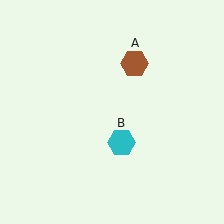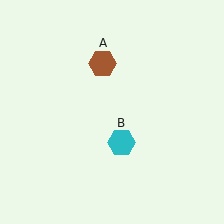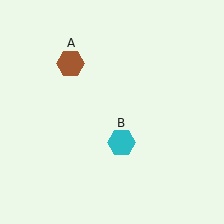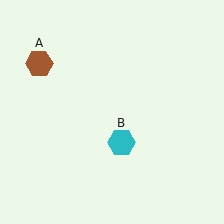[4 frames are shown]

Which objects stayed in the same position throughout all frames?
Cyan hexagon (object B) remained stationary.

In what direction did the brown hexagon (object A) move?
The brown hexagon (object A) moved left.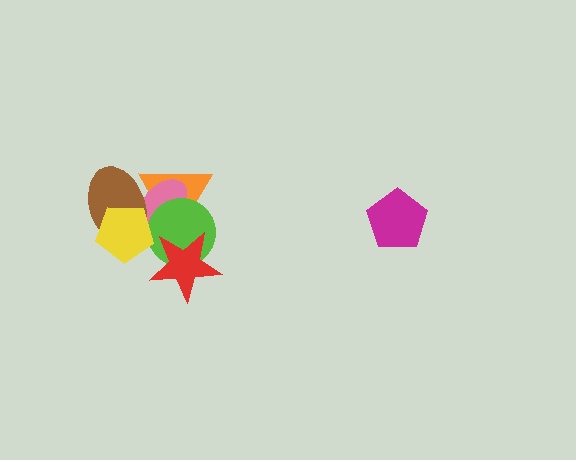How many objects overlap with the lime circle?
4 objects overlap with the lime circle.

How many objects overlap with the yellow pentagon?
4 objects overlap with the yellow pentagon.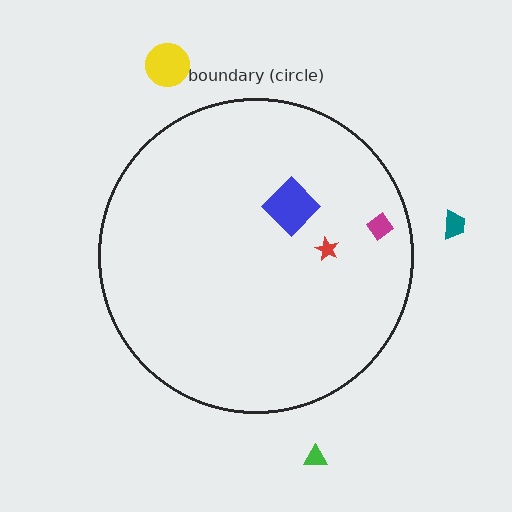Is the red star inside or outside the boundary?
Inside.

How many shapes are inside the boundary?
3 inside, 3 outside.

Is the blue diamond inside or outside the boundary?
Inside.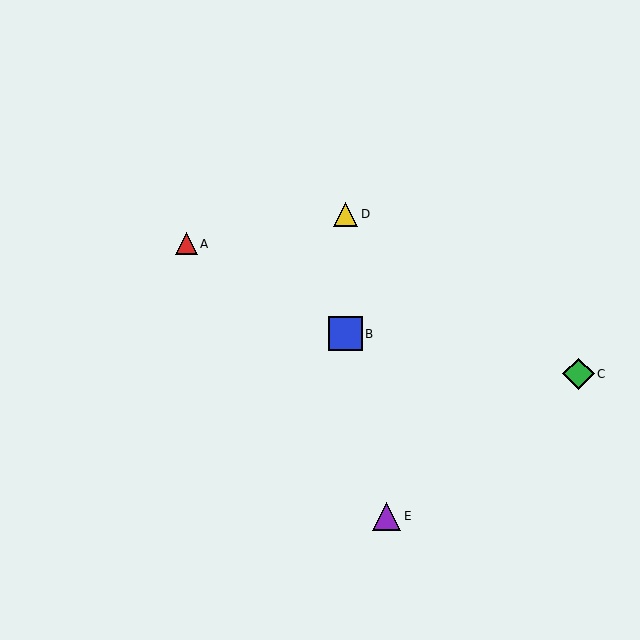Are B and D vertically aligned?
Yes, both are at x≈346.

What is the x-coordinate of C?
Object C is at x≈578.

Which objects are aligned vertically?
Objects B, D are aligned vertically.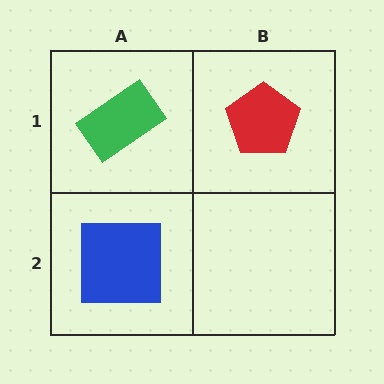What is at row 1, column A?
A green rectangle.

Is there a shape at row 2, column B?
No, that cell is empty.